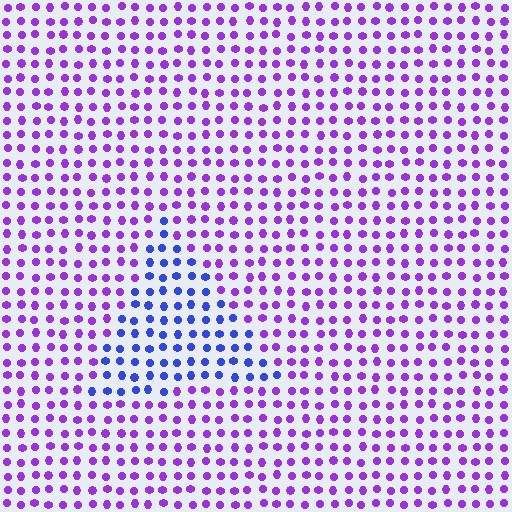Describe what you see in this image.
The image is filled with small purple elements in a uniform arrangement. A triangle-shaped region is visible where the elements are tinted to a slightly different hue, forming a subtle color boundary.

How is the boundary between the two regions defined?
The boundary is defined purely by a slight shift in hue (about 46 degrees). Spacing, size, and orientation are identical on both sides.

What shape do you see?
I see a triangle.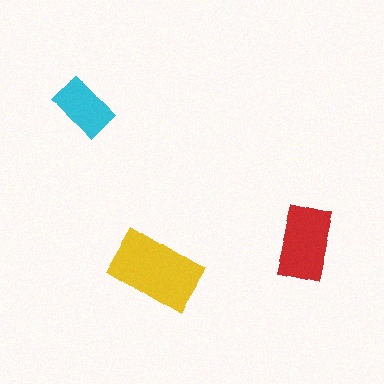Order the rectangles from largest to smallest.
the yellow one, the red one, the cyan one.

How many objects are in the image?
There are 3 objects in the image.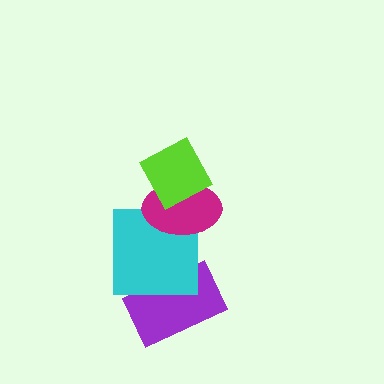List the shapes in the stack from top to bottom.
From top to bottom: the lime diamond, the magenta ellipse, the cyan square, the purple rectangle.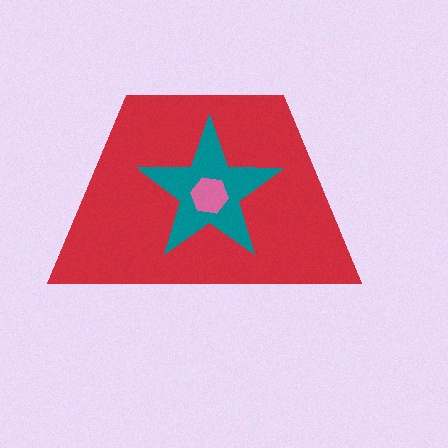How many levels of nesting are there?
3.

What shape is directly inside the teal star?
The pink hexagon.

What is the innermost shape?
The pink hexagon.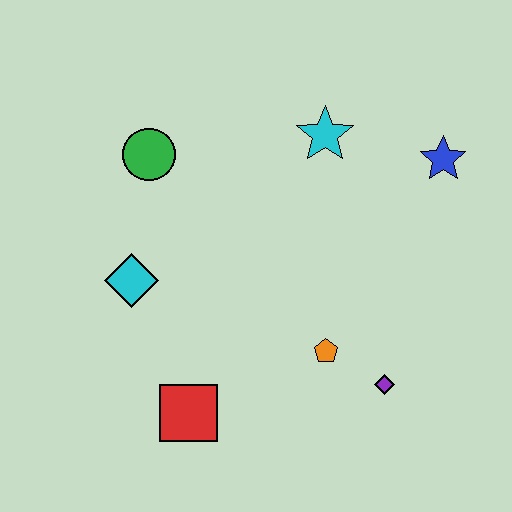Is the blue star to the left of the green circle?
No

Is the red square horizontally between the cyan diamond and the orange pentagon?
Yes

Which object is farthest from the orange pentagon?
The green circle is farthest from the orange pentagon.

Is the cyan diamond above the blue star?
No